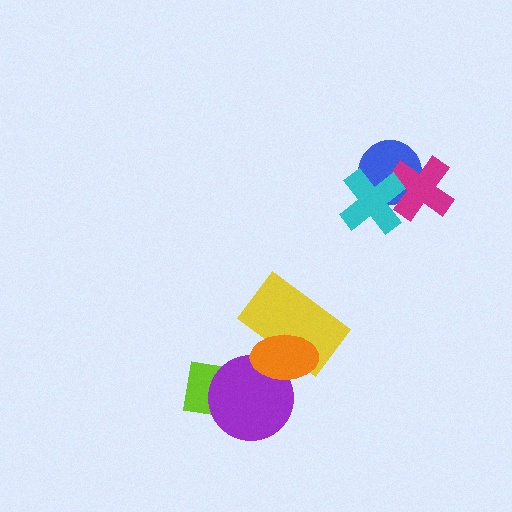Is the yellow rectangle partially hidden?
Yes, it is partially covered by another shape.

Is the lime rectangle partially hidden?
Yes, it is partially covered by another shape.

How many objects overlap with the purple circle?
2 objects overlap with the purple circle.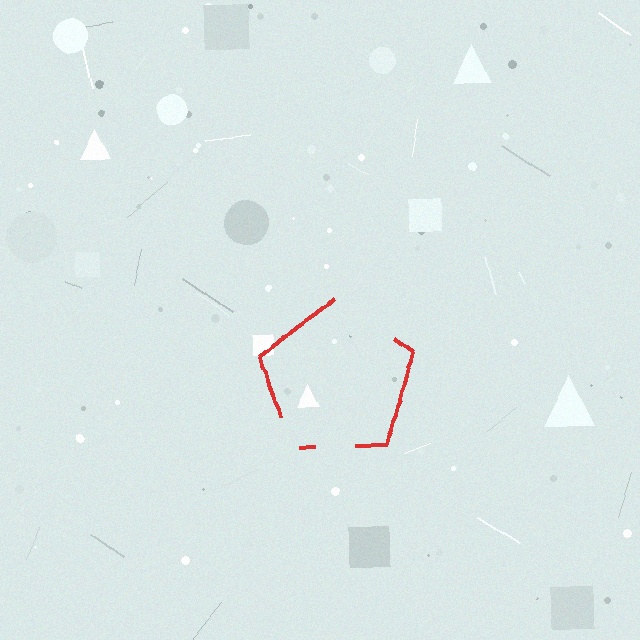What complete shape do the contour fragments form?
The contour fragments form a pentagon.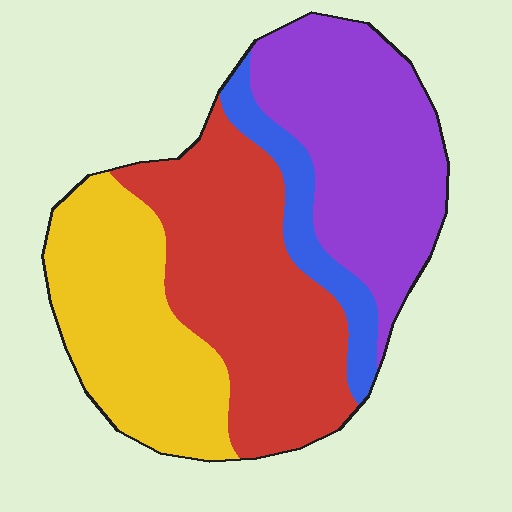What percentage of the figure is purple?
Purple covers roughly 30% of the figure.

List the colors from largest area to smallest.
From largest to smallest: red, purple, yellow, blue.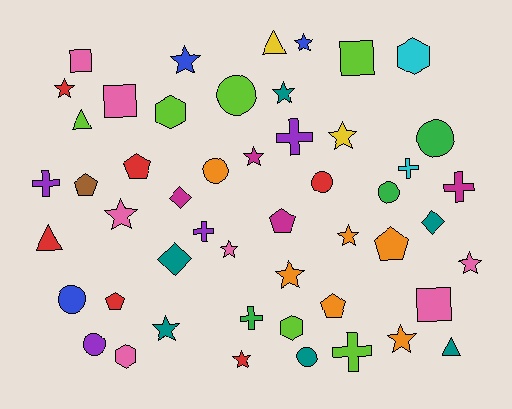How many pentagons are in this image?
There are 6 pentagons.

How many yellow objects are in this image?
There are 2 yellow objects.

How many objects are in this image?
There are 50 objects.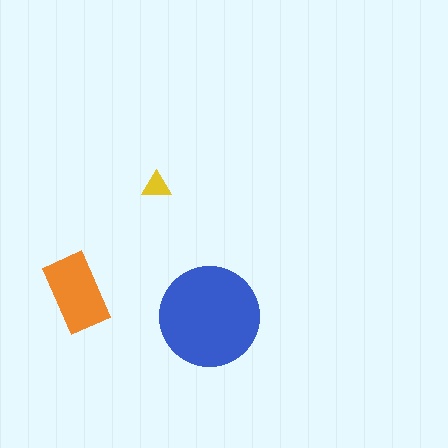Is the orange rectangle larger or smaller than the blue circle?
Smaller.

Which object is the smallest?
The yellow triangle.